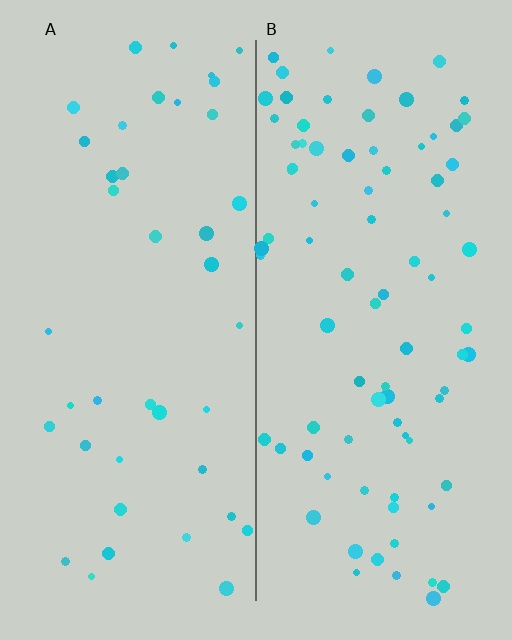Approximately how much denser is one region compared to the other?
Approximately 2.0× — region B over region A.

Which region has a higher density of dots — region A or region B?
B (the right).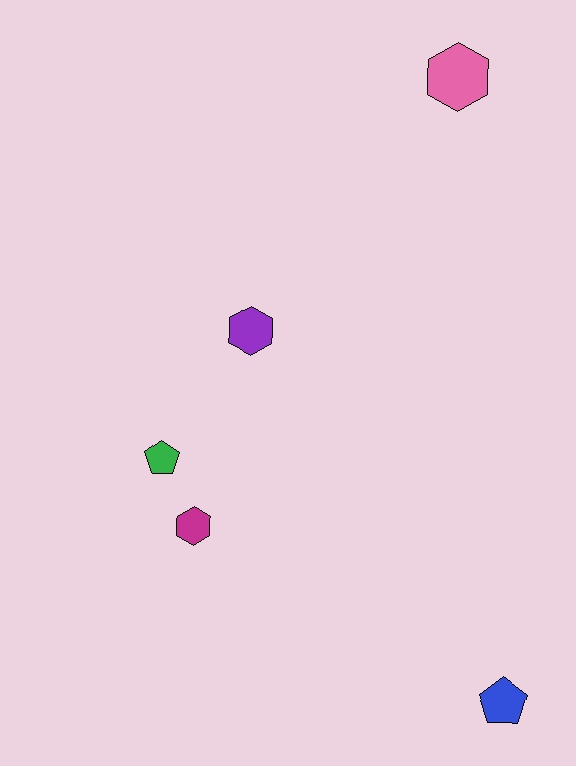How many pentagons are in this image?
There are 2 pentagons.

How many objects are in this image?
There are 5 objects.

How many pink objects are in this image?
There is 1 pink object.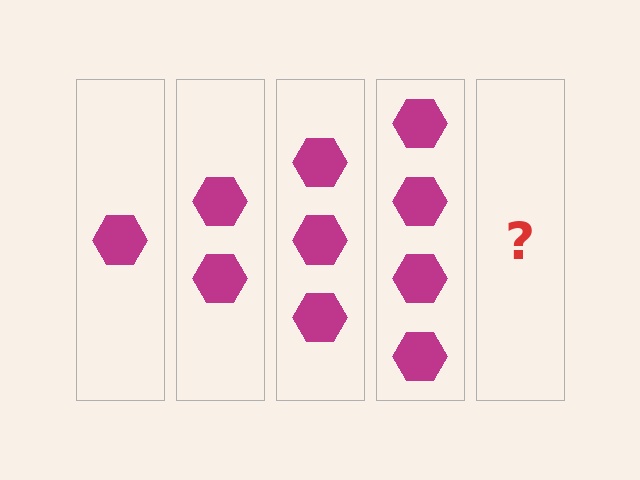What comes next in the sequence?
The next element should be 5 hexagons.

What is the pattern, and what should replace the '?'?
The pattern is that each step adds one more hexagon. The '?' should be 5 hexagons.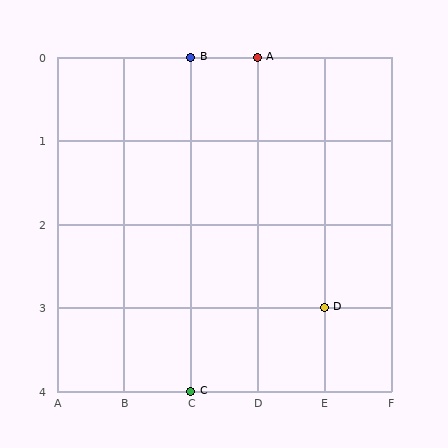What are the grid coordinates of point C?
Point C is at grid coordinates (C, 4).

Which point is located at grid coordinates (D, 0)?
Point A is at (D, 0).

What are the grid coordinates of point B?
Point B is at grid coordinates (C, 0).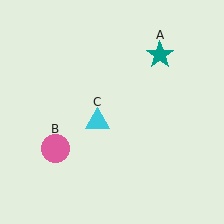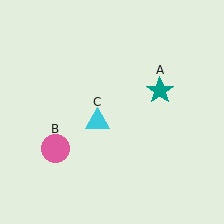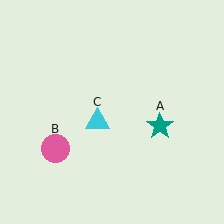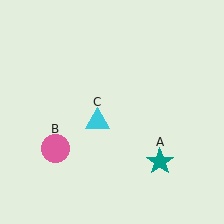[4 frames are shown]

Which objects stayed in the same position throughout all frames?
Pink circle (object B) and cyan triangle (object C) remained stationary.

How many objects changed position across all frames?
1 object changed position: teal star (object A).